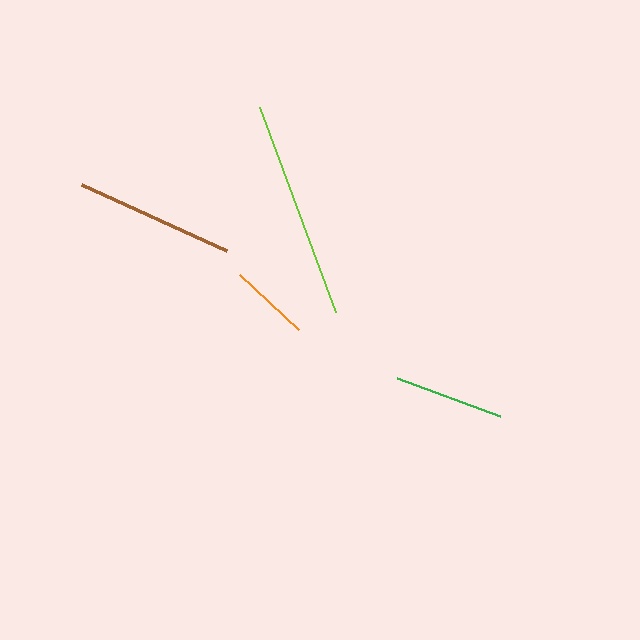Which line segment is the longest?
The lime line is the longest at approximately 219 pixels.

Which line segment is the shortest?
The orange line is the shortest at approximately 81 pixels.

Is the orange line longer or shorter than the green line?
The green line is longer than the orange line.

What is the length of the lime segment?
The lime segment is approximately 219 pixels long.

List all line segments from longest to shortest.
From longest to shortest: lime, brown, green, orange.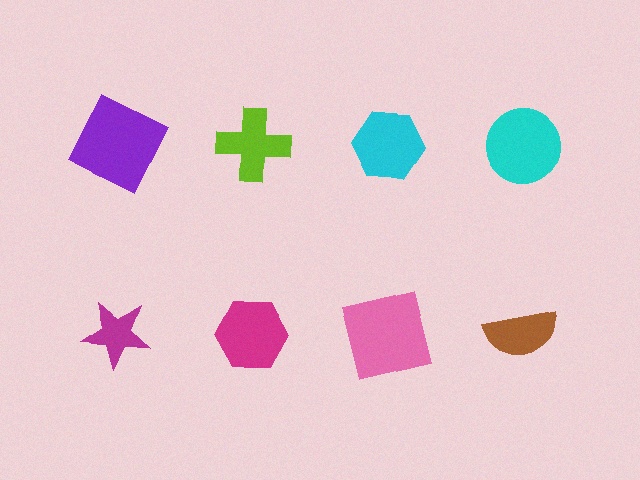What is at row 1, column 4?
A cyan circle.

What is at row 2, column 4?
A brown semicircle.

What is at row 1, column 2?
A lime cross.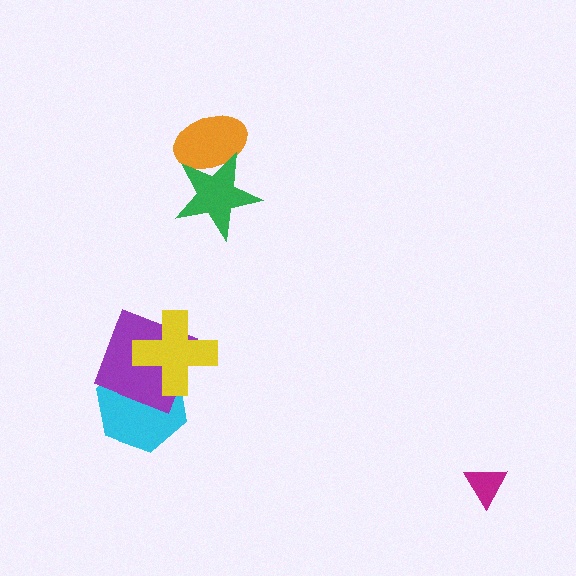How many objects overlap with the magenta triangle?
0 objects overlap with the magenta triangle.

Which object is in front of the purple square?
The yellow cross is in front of the purple square.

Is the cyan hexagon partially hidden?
Yes, it is partially covered by another shape.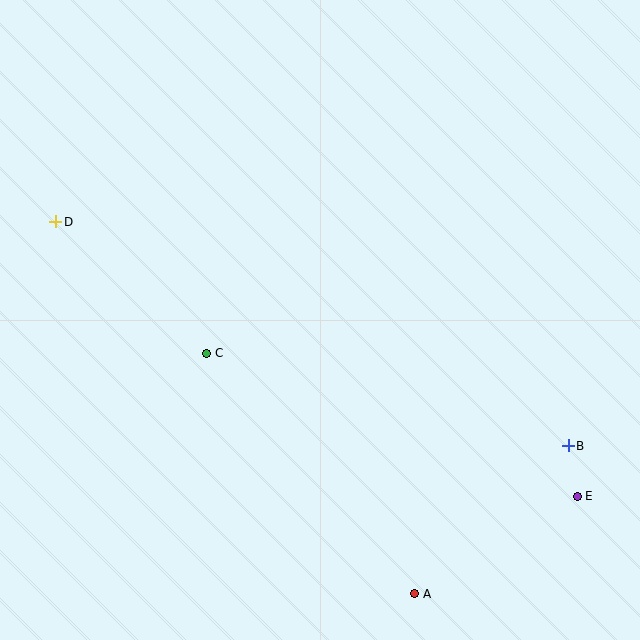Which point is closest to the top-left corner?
Point D is closest to the top-left corner.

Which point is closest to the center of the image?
Point C at (207, 353) is closest to the center.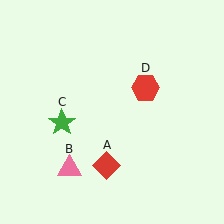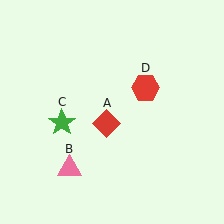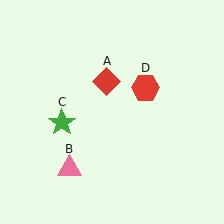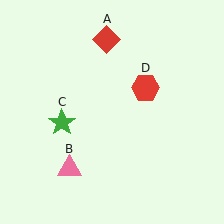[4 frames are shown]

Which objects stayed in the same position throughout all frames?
Pink triangle (object B) and green star (object C) and red hexagon (object D) remained stationary.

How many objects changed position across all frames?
1 object changed position: red diamond (object A).